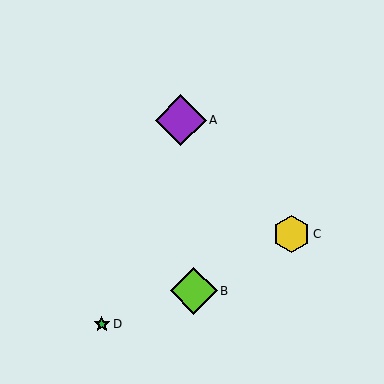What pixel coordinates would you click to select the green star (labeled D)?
Click at (102, 324) to select the green star D.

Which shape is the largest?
The purple diamond (labeled A) is the largest.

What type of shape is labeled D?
Shape D is a green star.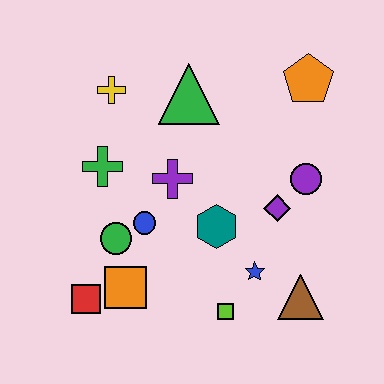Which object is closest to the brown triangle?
The blue star is closest to the brown triangle.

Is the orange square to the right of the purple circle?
No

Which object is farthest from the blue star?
The yellow cross is farthest from the blue star.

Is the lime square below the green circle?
Yes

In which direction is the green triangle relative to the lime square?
The green triangle is above the lime square.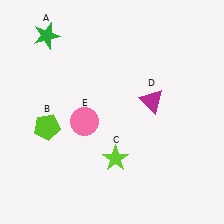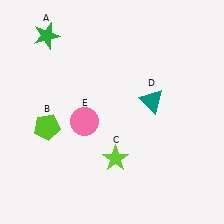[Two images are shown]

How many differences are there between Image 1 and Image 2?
There is 1 difference between the two images.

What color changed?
The triangle (D) changed from magenta in Image 1 to teal in Image 2.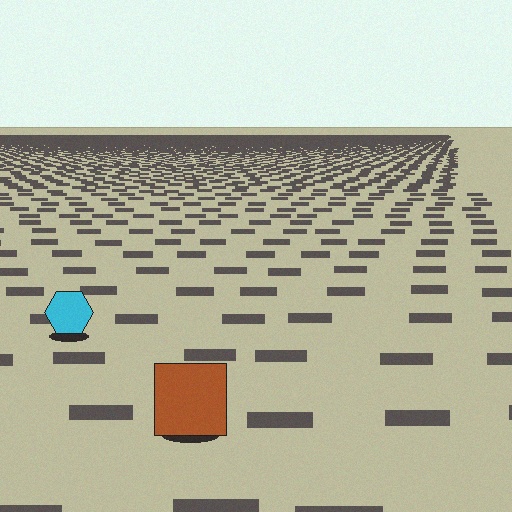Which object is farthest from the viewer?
The cyan hexagon is farthest from the viewer. It appears smaller and the ground texture around it is denser.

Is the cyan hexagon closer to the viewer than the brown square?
No. The brown square is closer — you can tell from the texture gradient: the ground texture is coarser near it.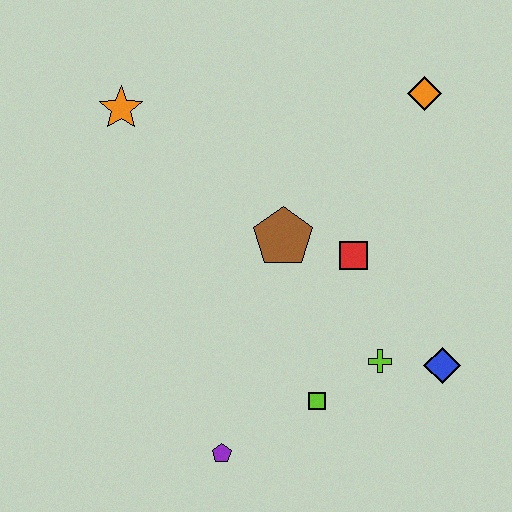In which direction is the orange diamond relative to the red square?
The orange diamond is above the red square.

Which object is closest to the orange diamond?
The red square is closest to the orange diamond.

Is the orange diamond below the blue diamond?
No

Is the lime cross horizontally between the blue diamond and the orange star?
Yes